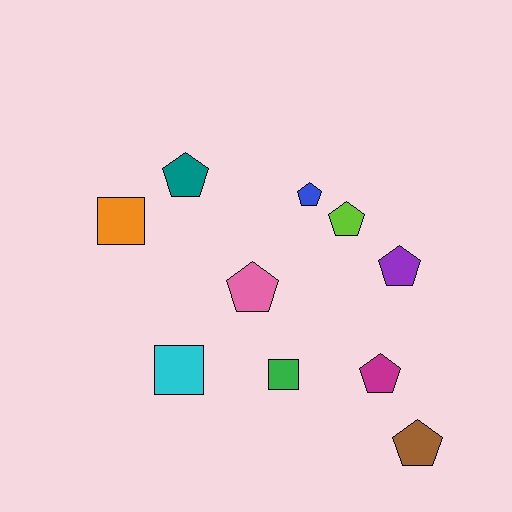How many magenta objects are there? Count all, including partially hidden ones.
There is 1 magenta object.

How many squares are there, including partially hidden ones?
There are 3 squares.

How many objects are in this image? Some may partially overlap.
There are 10 objects.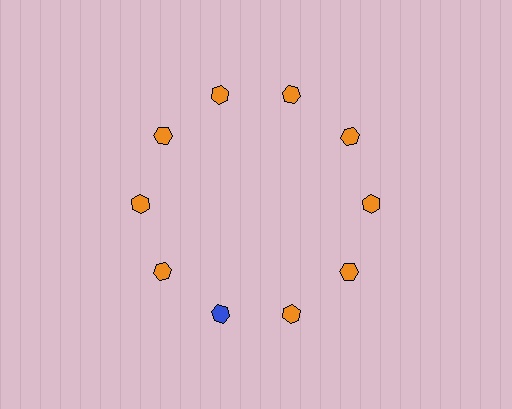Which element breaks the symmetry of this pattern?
The blue hexagon at roughly the 7 o'clock position breaks the symmetry. All other shapes are orange hexagons.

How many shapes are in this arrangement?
There are 10 shapes arranged in a ring pattern.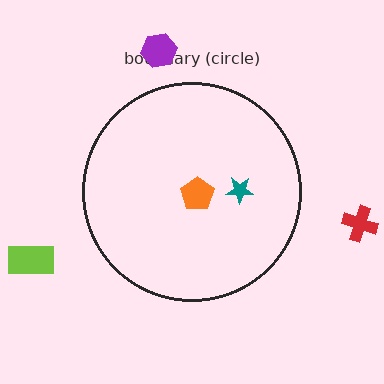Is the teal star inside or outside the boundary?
Inside.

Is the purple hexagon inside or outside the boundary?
Outside.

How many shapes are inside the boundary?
2 inside, 3 outside.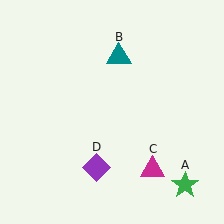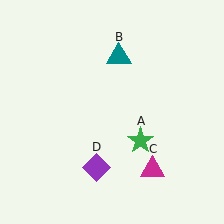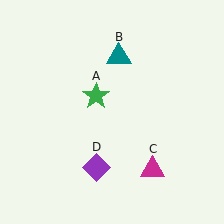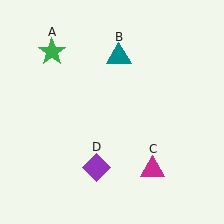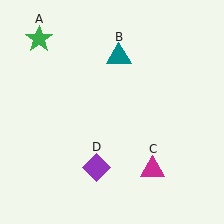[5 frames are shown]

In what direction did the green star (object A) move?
The green star (object A) moved up and to the left.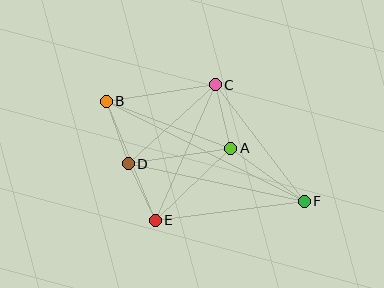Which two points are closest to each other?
Points D and E are closest to each other.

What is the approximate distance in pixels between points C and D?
The distance between C and D is approximately 117 pixels.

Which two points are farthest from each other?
Points B and F are farthest from each other.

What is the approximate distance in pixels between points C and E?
The distance between C and E is approximately 148 pixels.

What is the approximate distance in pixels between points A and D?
The distance between A and D is approximately 104 pixels.